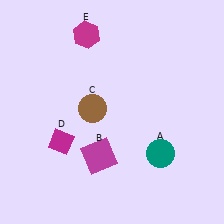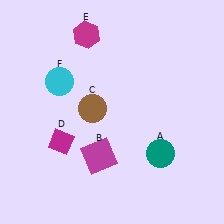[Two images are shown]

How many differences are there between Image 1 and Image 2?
There is 1 difference between the two images.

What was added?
A cyan circle (F) was added in Image 2.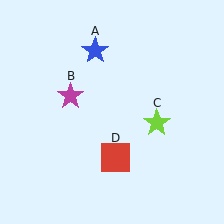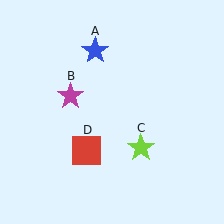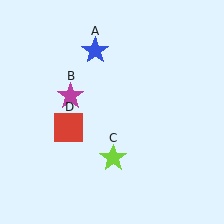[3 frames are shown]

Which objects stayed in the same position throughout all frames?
Blue star (object A) and magenta star (object B) remained stationary.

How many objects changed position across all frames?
2 objects changed position: lime star (object C), red square (object D).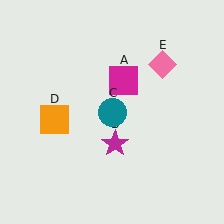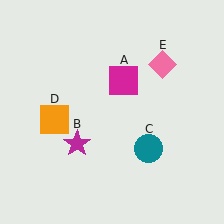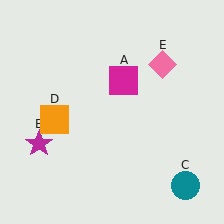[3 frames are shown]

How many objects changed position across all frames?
2 objects changed position: magenta star (object B), teal circle (object C).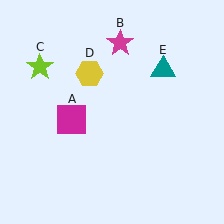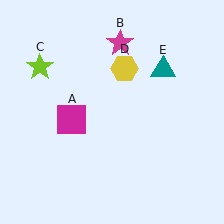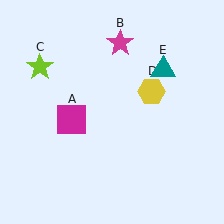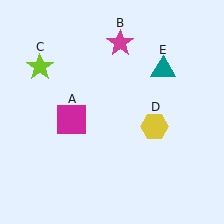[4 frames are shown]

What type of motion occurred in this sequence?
The yellow hexagon (object D) rotated clockwise around the center of the scene.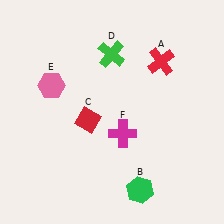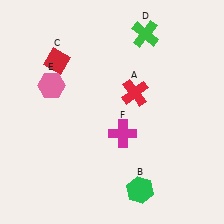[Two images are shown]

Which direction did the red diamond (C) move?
The red diamond (C) moved up.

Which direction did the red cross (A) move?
The red cross (A) moved down.